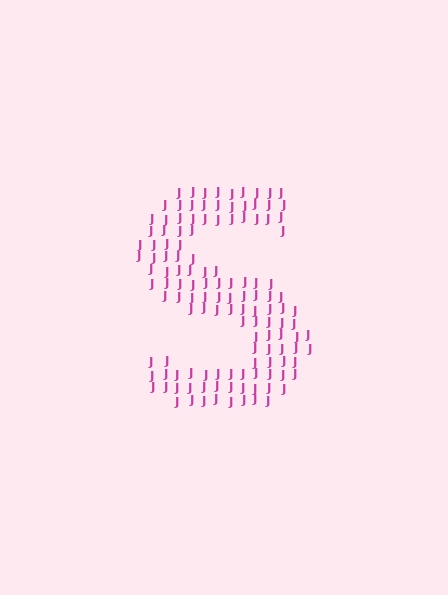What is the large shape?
The large shape is the letter S.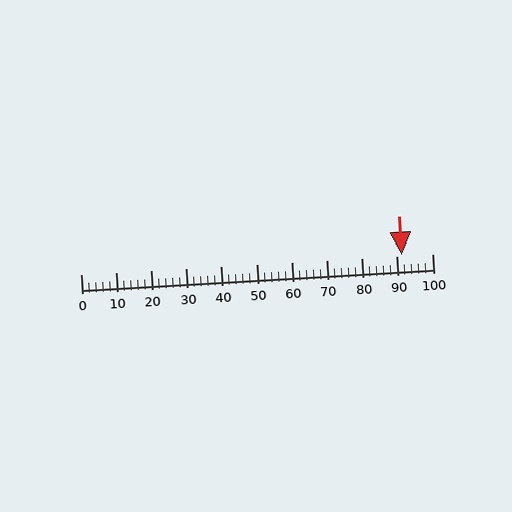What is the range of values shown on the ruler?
The ruler shows values from 0 to 100.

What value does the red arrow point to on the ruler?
The red arrow points to approximately 91.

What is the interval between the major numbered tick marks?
The major tick marks are spaced 10 units apart.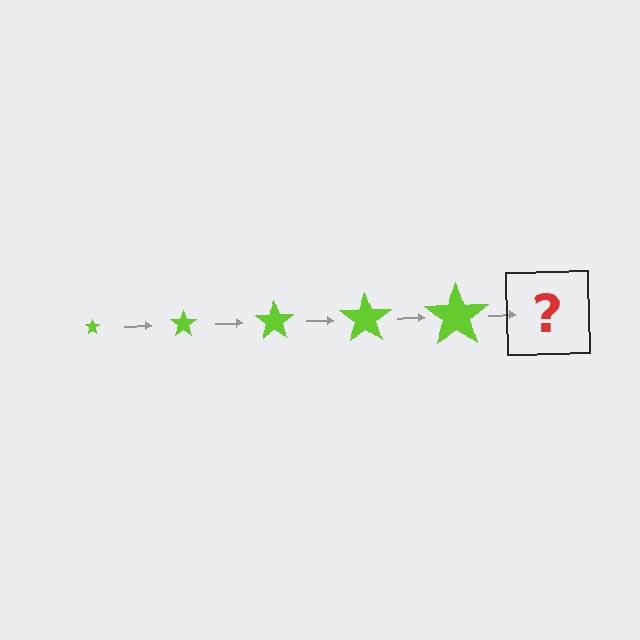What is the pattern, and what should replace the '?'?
The pattern is that the star gets progressively larger each step. The '?' should be a lime star, larger than the previous one.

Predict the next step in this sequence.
The next step is a lime star, larger than the previous one.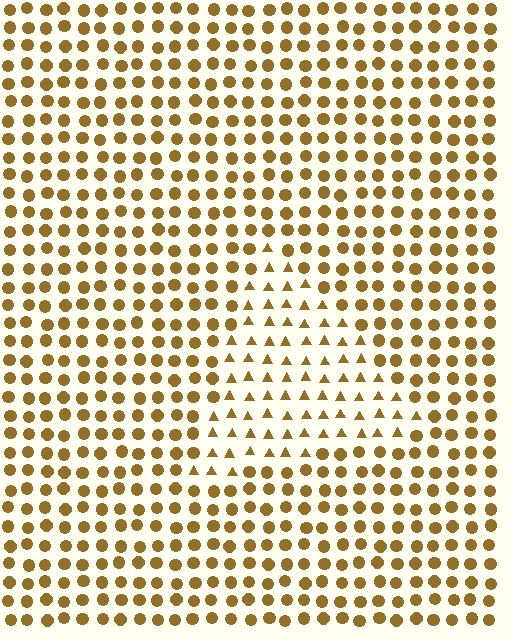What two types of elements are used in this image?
The image uses triangles inside the triangle region and circles outside it.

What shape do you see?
I see a triangle.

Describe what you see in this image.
The image is filled with small brown elements arranged in a uniform grid. A triangle-shaped region contains triangles, while the surrounding area contains circles. The boundary is defined purely by the change in element shape.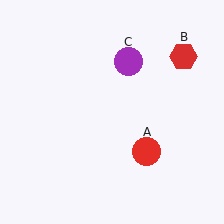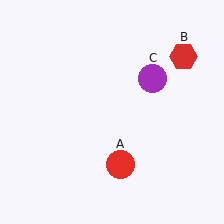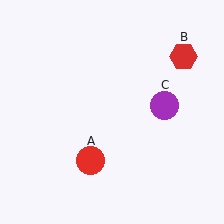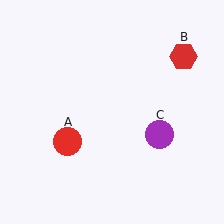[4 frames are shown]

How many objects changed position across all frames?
2 objects changed position: red circle (object A), purple circle (object C).